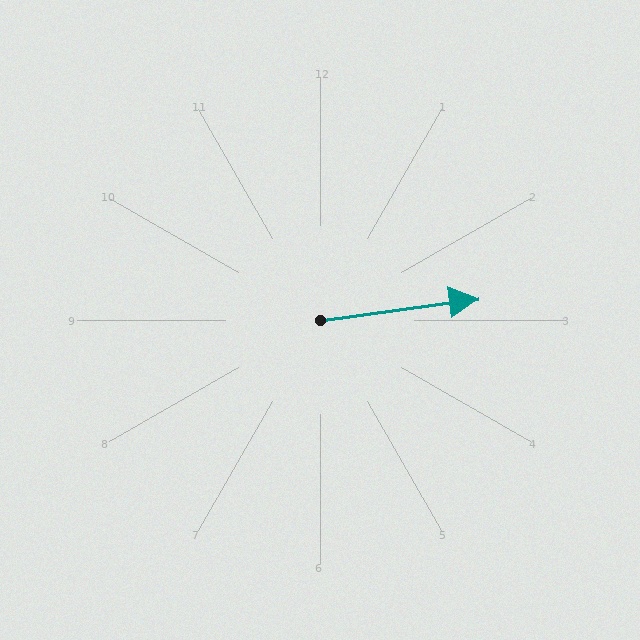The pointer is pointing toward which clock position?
Roughly 3 o'clock.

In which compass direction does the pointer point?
East.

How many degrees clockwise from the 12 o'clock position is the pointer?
Approximately 82 degrees.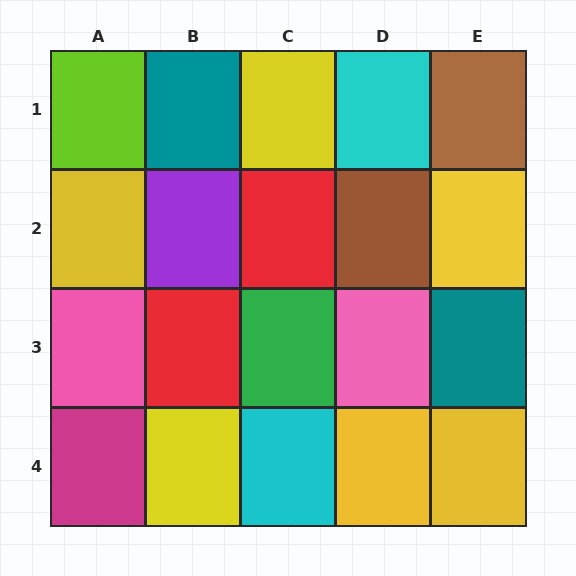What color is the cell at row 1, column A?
Lime.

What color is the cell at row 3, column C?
Green.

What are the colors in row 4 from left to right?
Magenta, yellow, cyan, yellow, yellow.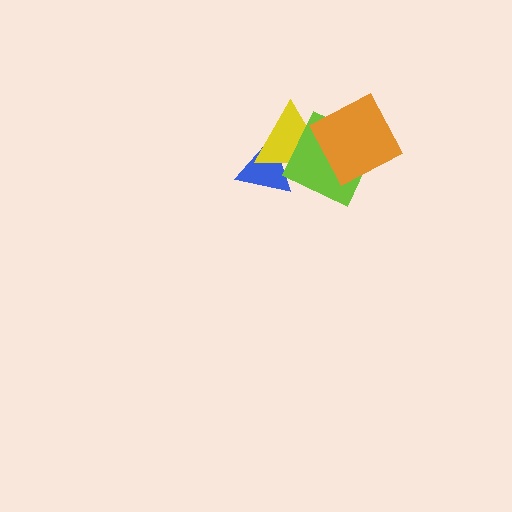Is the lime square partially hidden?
Yes, it is partially covered by another shape.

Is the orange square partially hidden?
No, no other shape covers it.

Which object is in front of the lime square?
The orange square is in front of the lime square.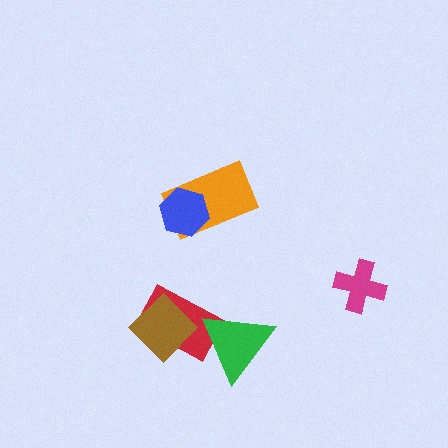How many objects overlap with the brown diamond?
1 object overlaps with the brown diamond.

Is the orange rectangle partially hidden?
Yes, it is partially covered by another shape.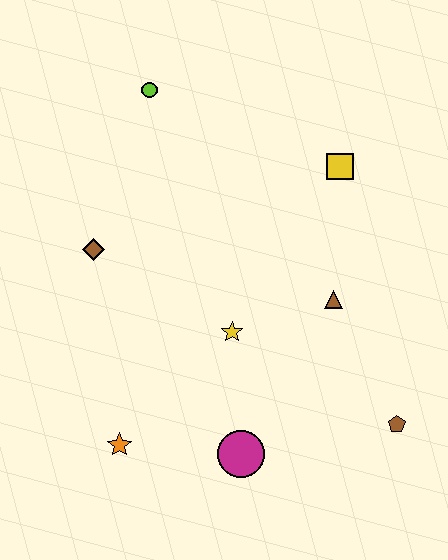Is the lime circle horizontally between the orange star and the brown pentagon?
Yes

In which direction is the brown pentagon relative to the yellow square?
The brown pentagon is below the yellow square.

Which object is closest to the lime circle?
The brown diamond is closest to the lime circle.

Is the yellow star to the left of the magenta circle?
Yes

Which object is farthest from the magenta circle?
The lime circle is farthest from the magenta circle.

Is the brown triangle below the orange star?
No